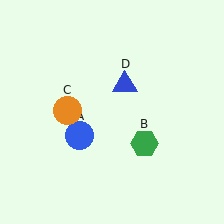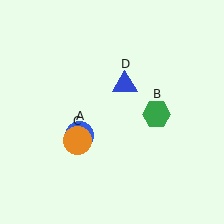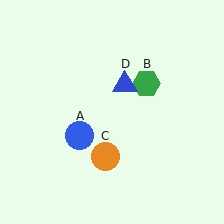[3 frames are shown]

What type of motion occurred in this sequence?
The green hexagon (object B), orange circle (object C) rotated counterclockwise around the center of the scene.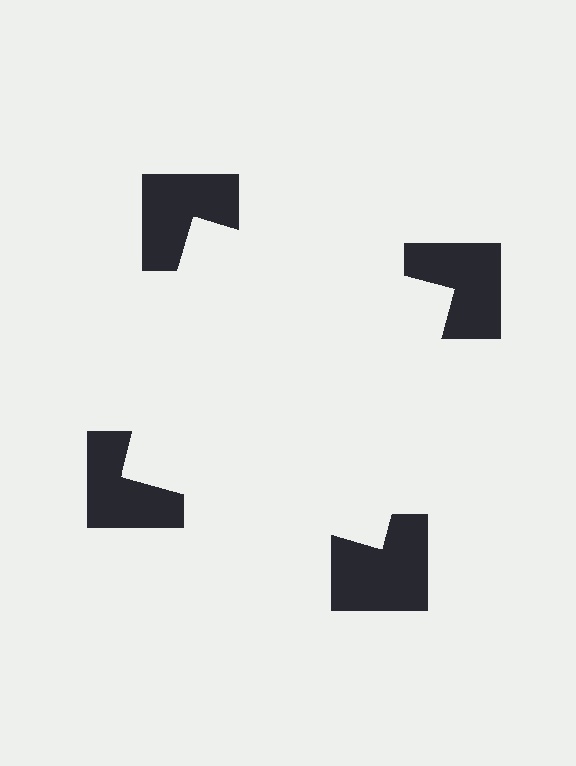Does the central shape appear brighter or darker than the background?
It typically appears slightly brighter than the background, even though no actual brightness change is drawn.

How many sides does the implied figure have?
4 sides.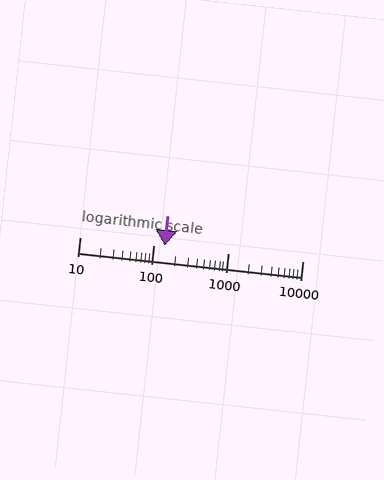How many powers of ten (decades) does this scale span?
The scale spans 3 decades, from 10 to 10000.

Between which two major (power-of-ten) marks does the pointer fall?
The pointer is between 100 and 1000.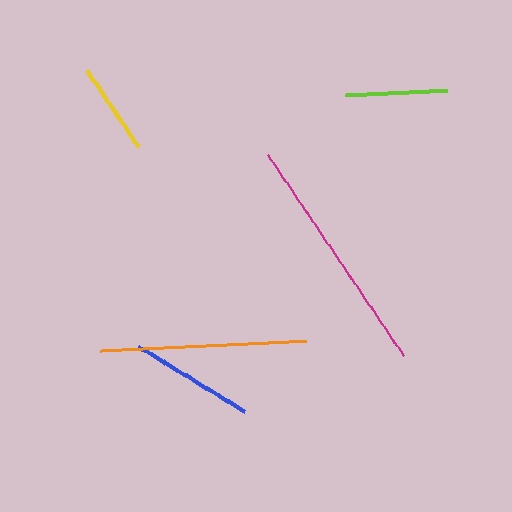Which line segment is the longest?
The magenta line is the longest at approximately 242 pixels.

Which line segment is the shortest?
The yellow line is the shortest at approximately 93 pixels.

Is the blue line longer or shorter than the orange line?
The orange line is longer than the blue line.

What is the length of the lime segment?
The lime segment is approximately 103 pixels long.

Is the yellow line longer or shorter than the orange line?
The orange line is longer than the yellow line.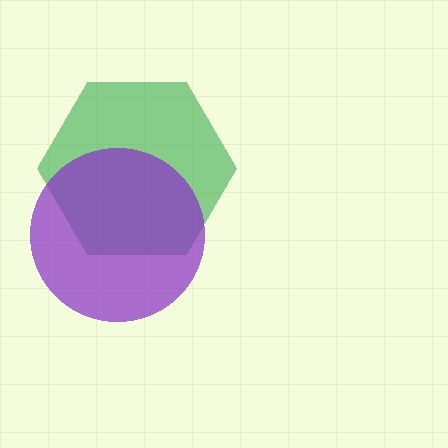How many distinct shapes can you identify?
There are 2 distinct shapes: a green hexagon, a purple circle.